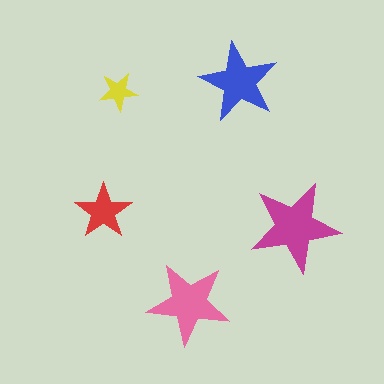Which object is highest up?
The blue star is topmost.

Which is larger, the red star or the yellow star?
The red one.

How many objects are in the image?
There are 5 objects in the image.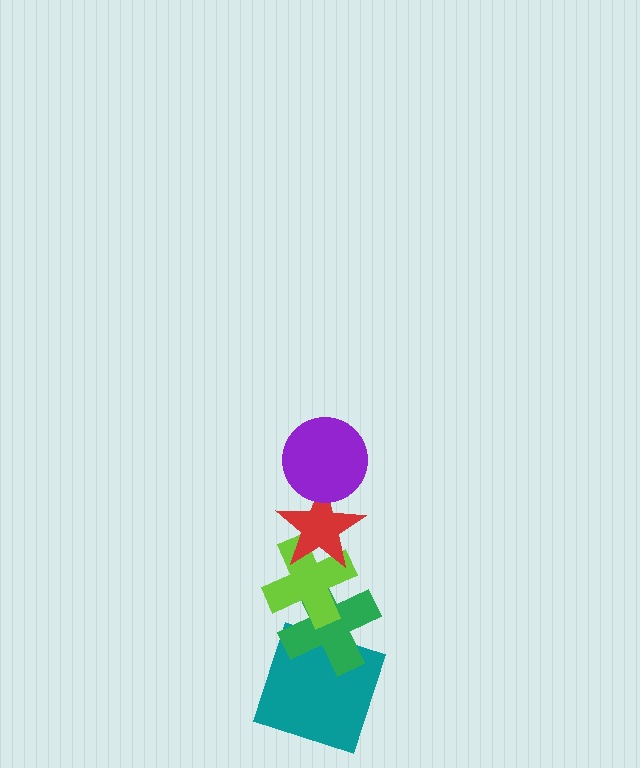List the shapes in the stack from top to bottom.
From top to bottom: the purple circle, the red star, the lime cross, the green cross, the teal square.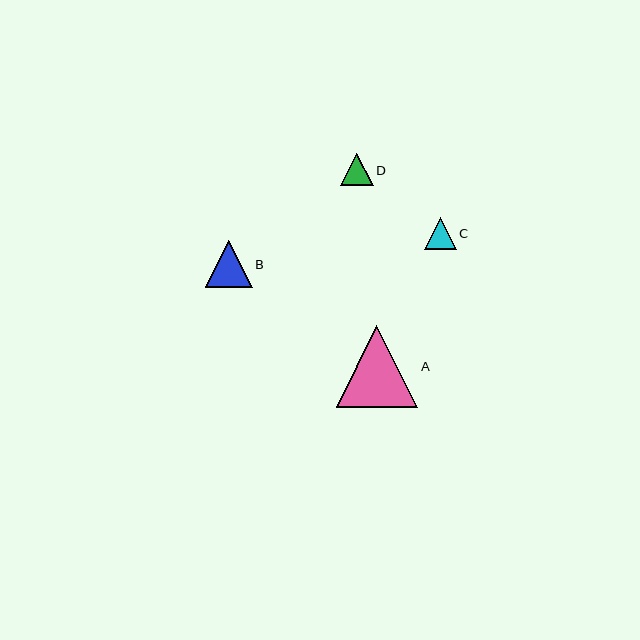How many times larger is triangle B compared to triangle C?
Triangle B is approximately 1.5 times the size of triangle C.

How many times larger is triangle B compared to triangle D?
Triangle B is approximately 1.5 times the size of triangle D.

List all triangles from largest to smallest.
From largest to smallest: A, B, D, C.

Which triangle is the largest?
Triangle A is the largest with a size of approximately 82 pixels.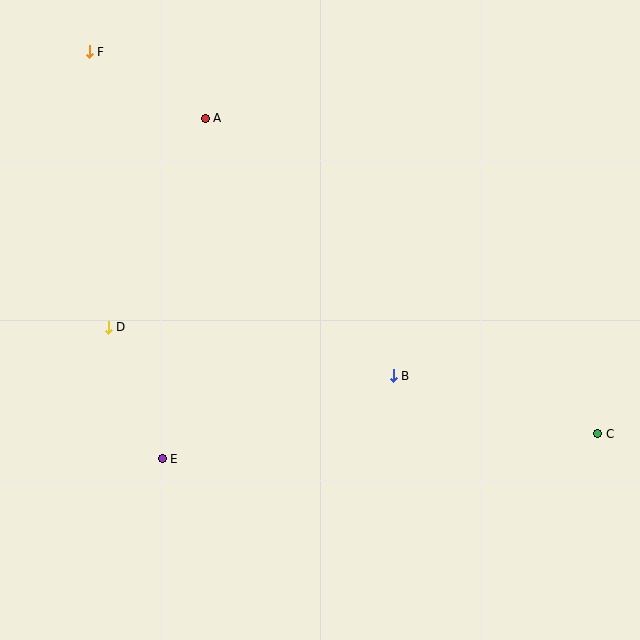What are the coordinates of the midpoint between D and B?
The midpoint between D and B is at (251, 351).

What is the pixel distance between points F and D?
The distance between F and D is 276 pixels.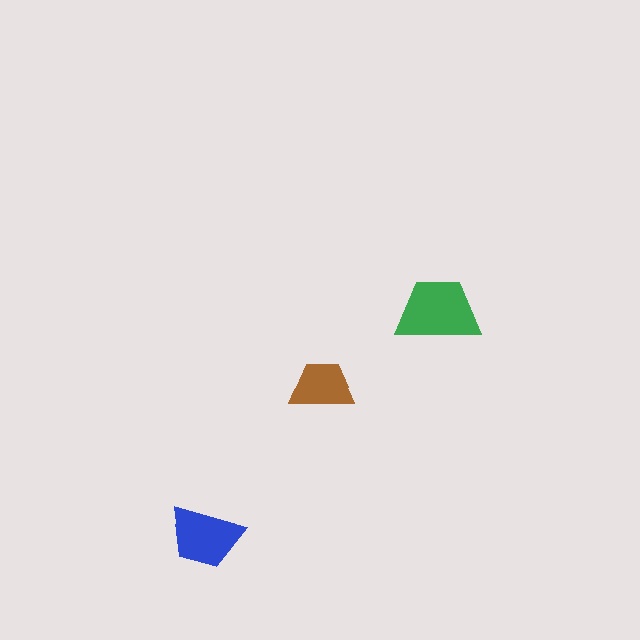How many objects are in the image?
There are 3 objects in the image.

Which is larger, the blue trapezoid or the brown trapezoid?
The blue one.